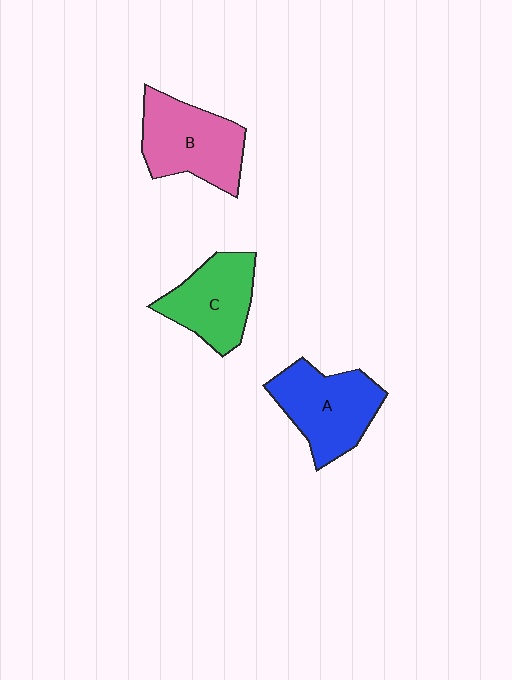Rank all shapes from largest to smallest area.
From largest to smallest: A (blue), B (pink), C (green).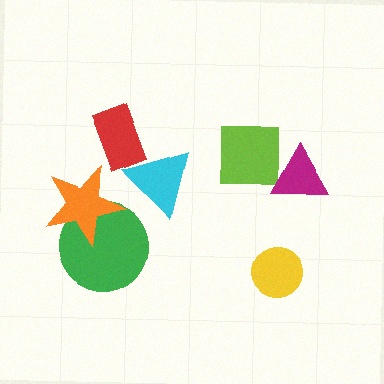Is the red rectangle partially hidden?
Yes, it is partially covered by another shape.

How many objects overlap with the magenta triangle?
1 object overlaps with the magenta triangle.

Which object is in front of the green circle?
The orange star is in front of the green circle.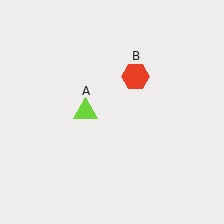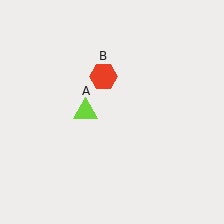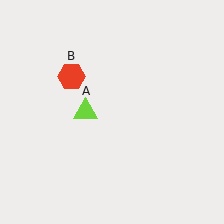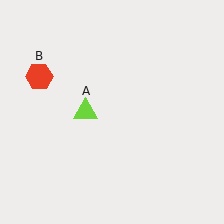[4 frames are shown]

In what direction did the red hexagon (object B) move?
The red hexagon (object B) moved left.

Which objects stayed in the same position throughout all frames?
Lime triangle (object A) remained stationary.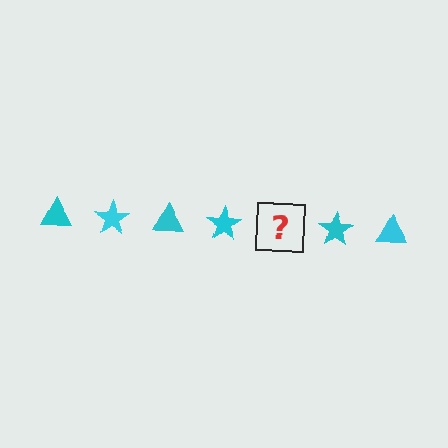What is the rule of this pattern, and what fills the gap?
The rule is that the pattern cycles through triangle, star shapes in cyan. The gap should be filled with a cyan triangle.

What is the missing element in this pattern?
The missing element is a cyan triangle.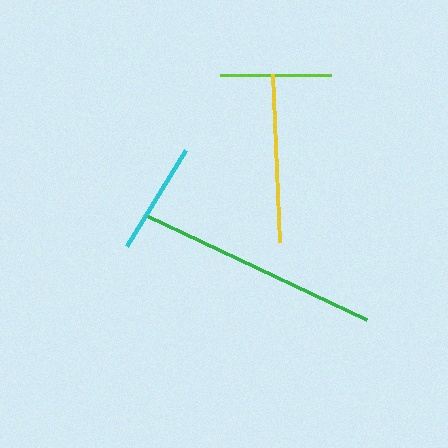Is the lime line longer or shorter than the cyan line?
The cyan line is longer than the lime line.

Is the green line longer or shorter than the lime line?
The green line is longer than the lime line.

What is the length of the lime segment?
The lime segment is approximately 111 pixels long.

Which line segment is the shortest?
The lime line is the shortest at approximately 111 pixels.